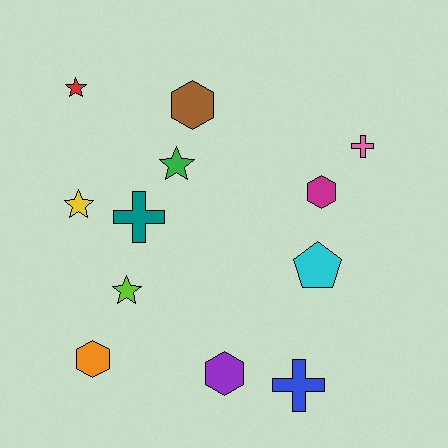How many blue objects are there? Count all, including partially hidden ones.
There is 1 blue object.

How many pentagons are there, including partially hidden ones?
There is 1 pentagon.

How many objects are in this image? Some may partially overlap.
There are 12 objects.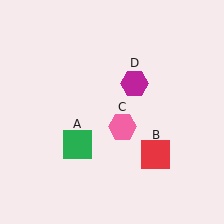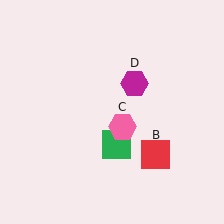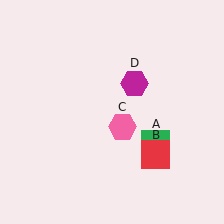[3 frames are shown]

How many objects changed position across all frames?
1 object changed position: green square (object A).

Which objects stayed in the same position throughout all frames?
Red square (object B) and pink hexagon (object C) and magenta hexagon (object D) remained stationary.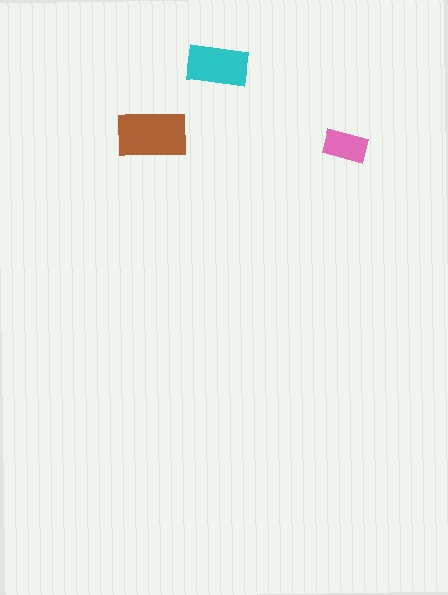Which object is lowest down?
The pink rectangle is bottommost.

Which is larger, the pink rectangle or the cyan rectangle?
The cyan one.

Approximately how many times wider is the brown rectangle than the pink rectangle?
About 1.5 times wider.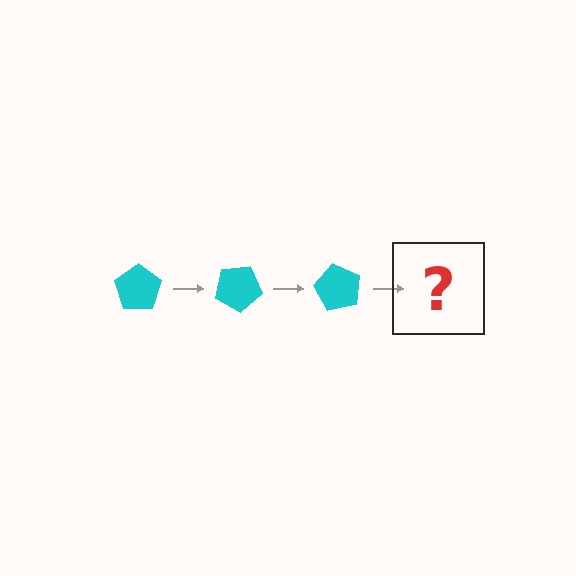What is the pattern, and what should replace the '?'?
The pattern is that the pentagon rotates 30 degrees each step. The '?' should be a cyan pentagon rotated 90 degrees.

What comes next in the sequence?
The next element should be a cyan pentagon rotated 90 degrees.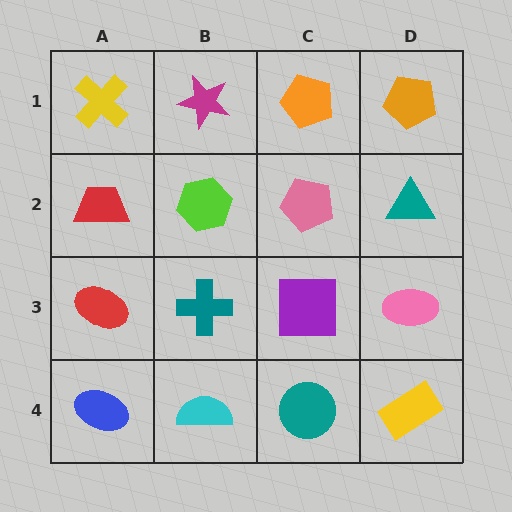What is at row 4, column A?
A blue ellipse.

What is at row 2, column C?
A pink pentagon.